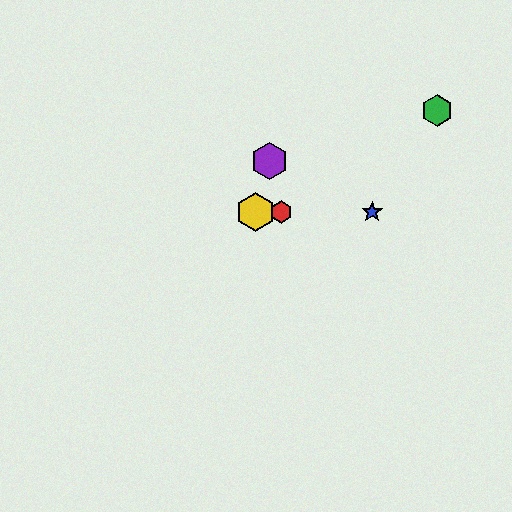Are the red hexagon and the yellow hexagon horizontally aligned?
Yes, both are at y≈212.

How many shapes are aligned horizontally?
3 shapes (the red hexagon, the blue star, the yellow hexagon) are aligned horizontally.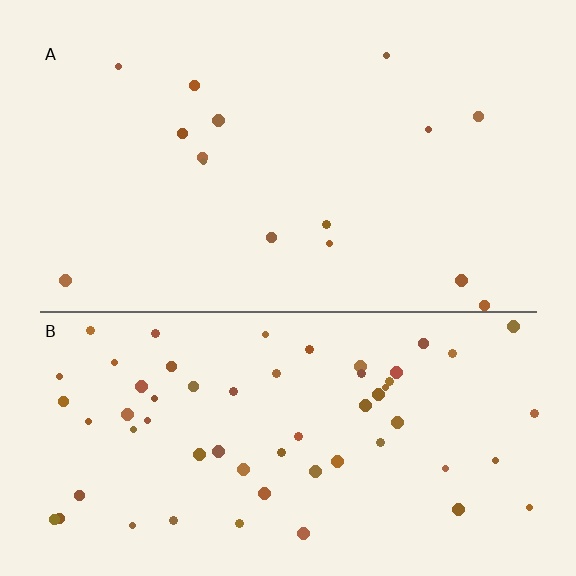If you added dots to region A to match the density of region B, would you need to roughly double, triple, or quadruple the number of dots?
Approximately quadruple.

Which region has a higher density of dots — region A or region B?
B (the bottom).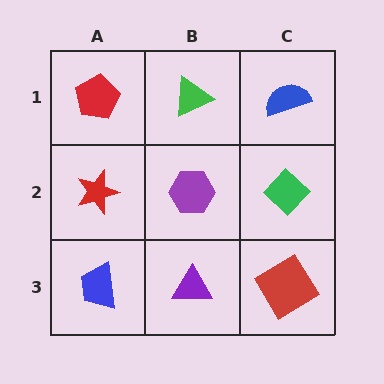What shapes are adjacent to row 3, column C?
A green diamond (row 2, column C), a purple triangle (row 3, column B).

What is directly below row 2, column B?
A purple triangle.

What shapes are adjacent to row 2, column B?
A green triangle (row 1, column B), a purple triangle (row 3, column B), a red star (row 2, column A), a green diamond (row 2, column C).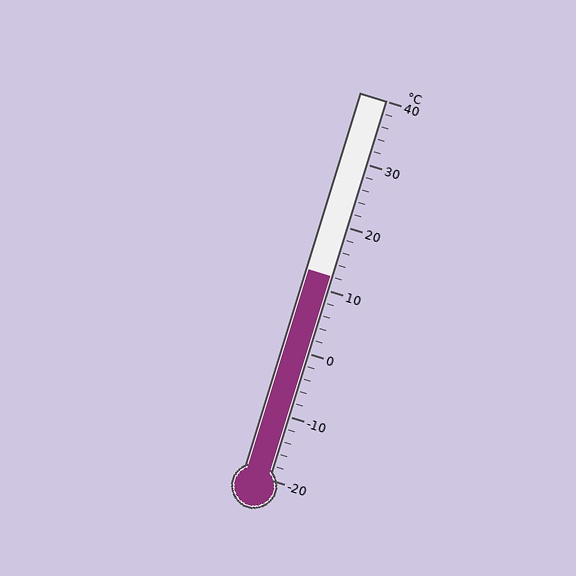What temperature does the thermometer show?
The thermometer shows approximately 12°C.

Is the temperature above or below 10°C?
The temperature is above 10°C.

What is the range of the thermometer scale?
The thermometer scale ranges from -20°C to 40°C.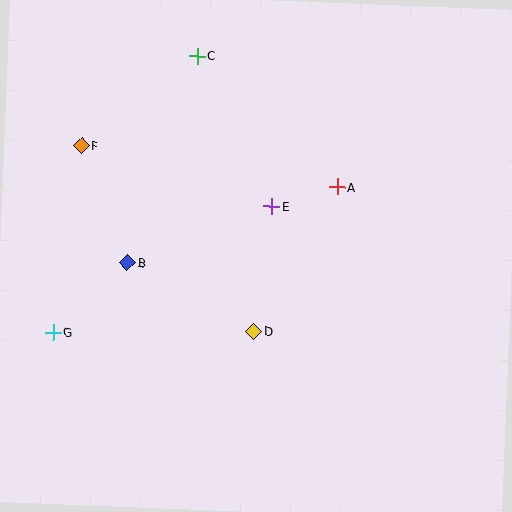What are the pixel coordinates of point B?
Point B is at (128, 262).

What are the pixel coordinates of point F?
Point F is at (82, 146).